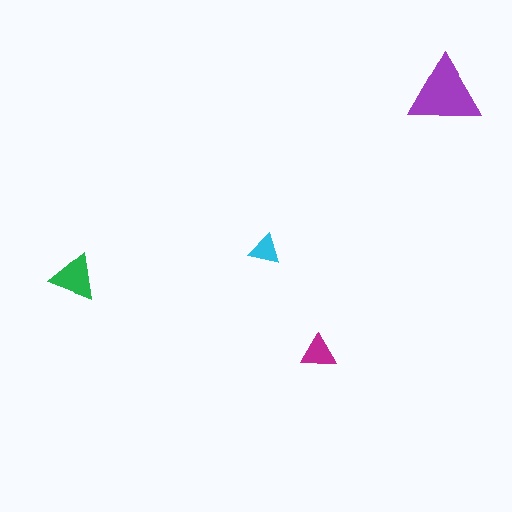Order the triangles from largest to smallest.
the purple one, the green one, the magenta one, the cyan one.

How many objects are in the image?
There are 4 objects in the image.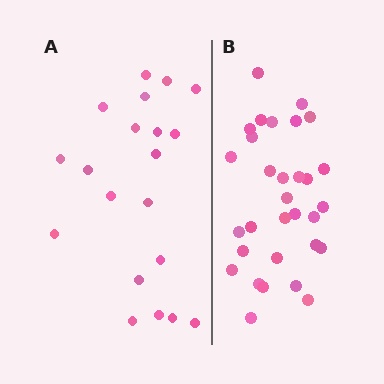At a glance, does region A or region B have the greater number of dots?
Region B (the right region) has more dots.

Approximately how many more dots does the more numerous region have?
Region B has roughly 12 or so more dots than region A.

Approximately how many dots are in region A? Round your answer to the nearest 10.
About 20 dots.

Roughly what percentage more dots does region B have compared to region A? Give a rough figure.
About 55% more.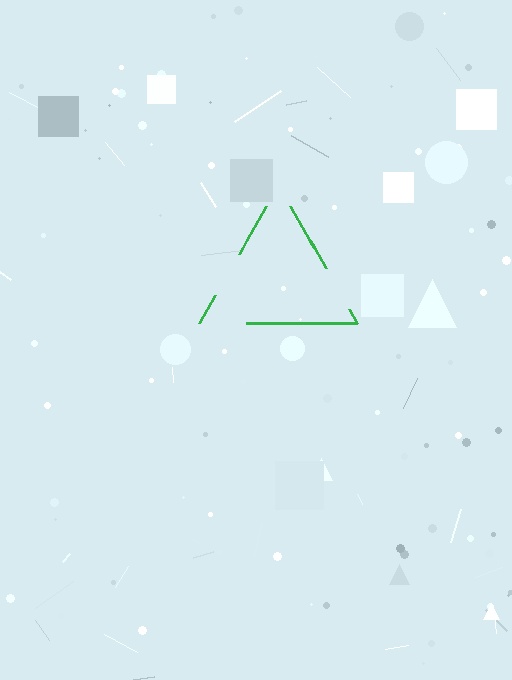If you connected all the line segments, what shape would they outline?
They would outline a triangle.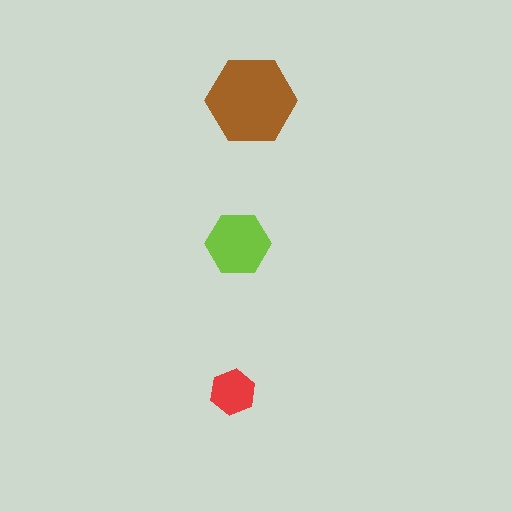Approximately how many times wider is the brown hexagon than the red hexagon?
About 2 times wider.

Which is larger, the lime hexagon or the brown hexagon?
The brown one.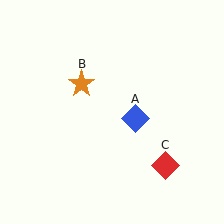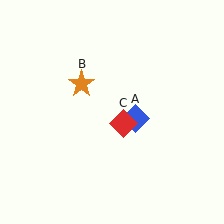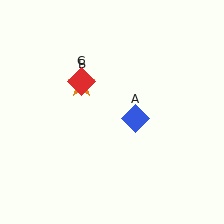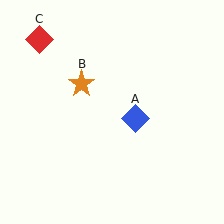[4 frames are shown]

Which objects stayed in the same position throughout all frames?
Blue diamond (object A) and orange star (object B) remained stationary.